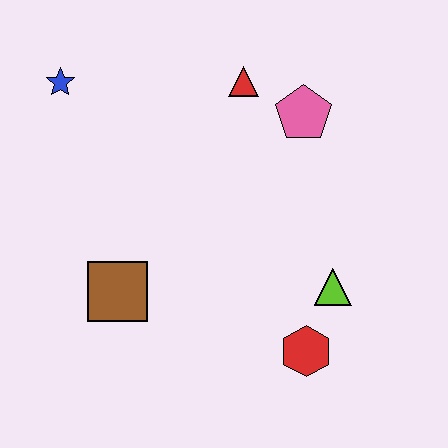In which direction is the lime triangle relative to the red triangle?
The lime triangle is below the red triangle.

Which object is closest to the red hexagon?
The lime triangle is closest to the red hexagon.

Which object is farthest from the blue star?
The red hexagon is farthest from the blue star.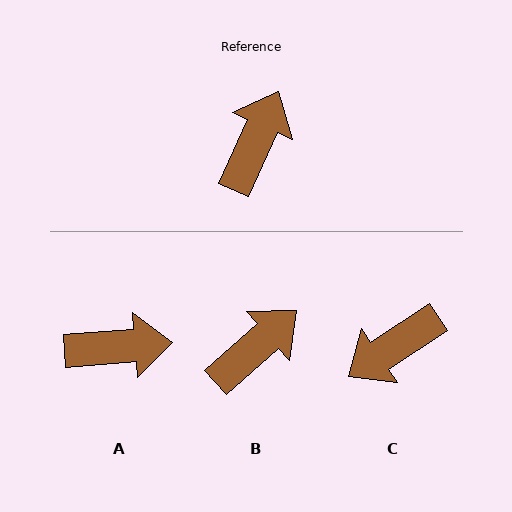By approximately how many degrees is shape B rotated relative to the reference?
Approximately 24 degrees clockwise.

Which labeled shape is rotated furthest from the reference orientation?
C, about 148 degrees away.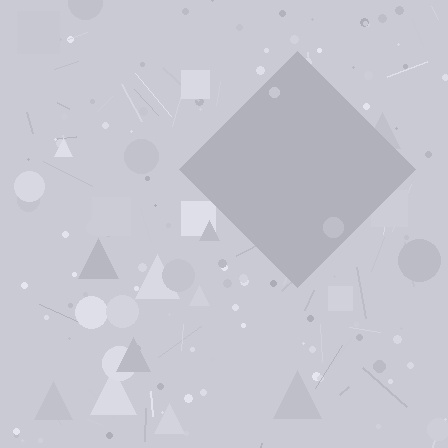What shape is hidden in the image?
A diamond is hidden in the image.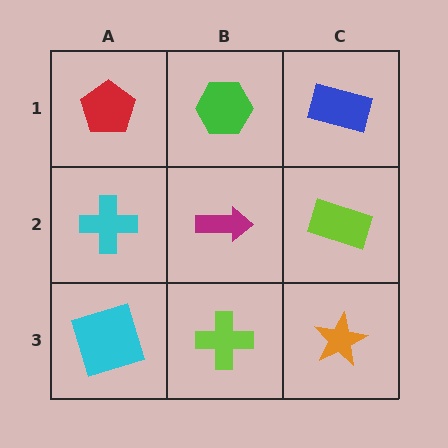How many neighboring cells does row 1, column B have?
3.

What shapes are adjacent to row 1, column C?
A lime rectangle (row 2, column C), a green hexagon (row 1, column B).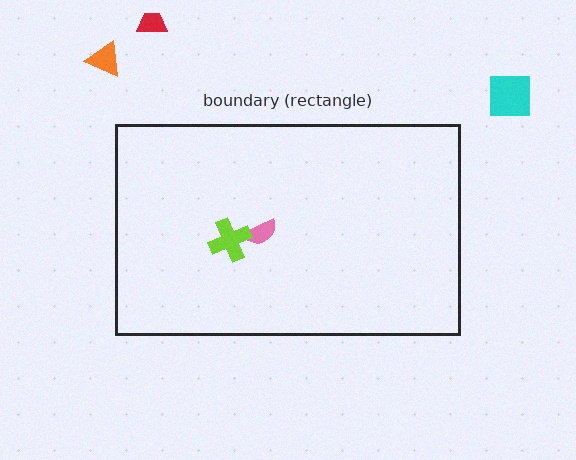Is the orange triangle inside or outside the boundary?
Outside.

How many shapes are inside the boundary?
2 inside, 3 outside.